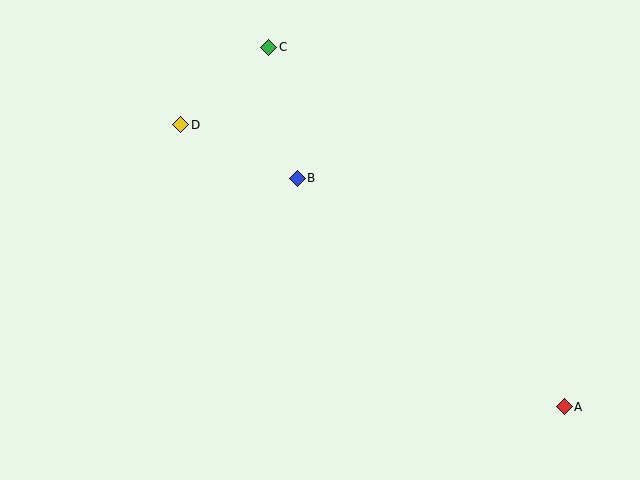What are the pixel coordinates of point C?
Point C is at (269, 47).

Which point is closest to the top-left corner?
Point D is closest to the top-left corner.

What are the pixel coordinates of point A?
Point A is at (564, 407).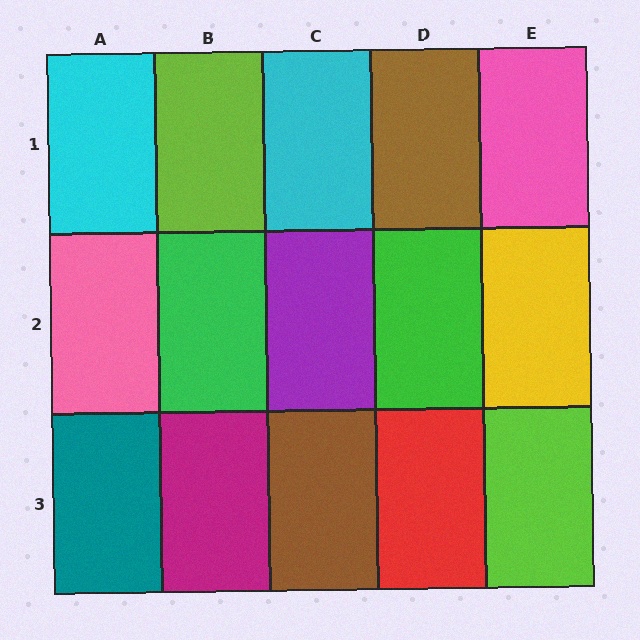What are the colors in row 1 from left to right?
Cyan, lime, cyan, brown, pink.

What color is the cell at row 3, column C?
Brown.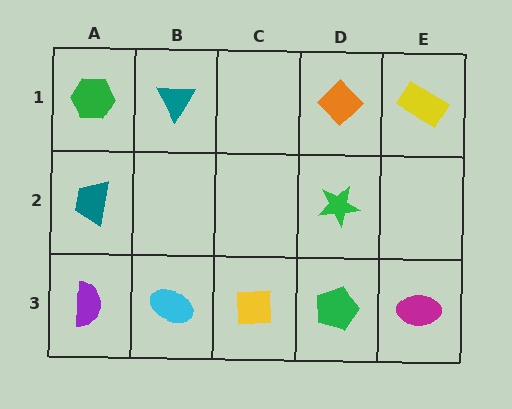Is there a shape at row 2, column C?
No, that cell is empty.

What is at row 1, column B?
A teal triangle.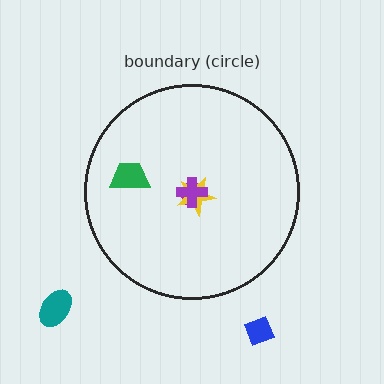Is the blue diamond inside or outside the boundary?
Outside.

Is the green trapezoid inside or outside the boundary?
Inside.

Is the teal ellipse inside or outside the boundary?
Outside.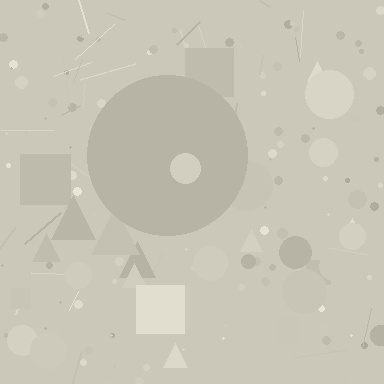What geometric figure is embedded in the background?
A circle is embedded in the background.